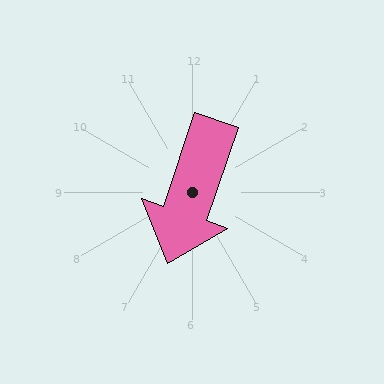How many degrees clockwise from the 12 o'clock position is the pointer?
Approximately 199 degrees.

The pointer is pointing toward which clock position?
Roughly 7 o'clock.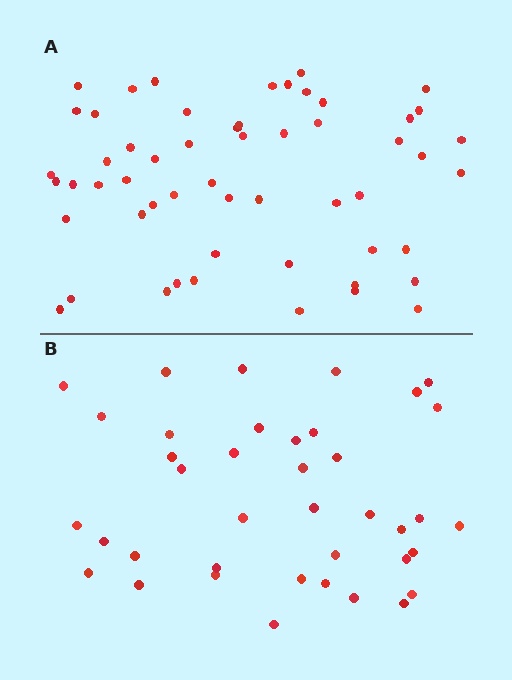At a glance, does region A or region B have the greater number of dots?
Region A (the top region) has more dots.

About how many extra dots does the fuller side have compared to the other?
Region A has approximately 15 more dots than region B.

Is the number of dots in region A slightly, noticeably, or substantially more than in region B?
Region A has noticeably more, but not dramatically so. The ratio is roughly 1.4 to 1.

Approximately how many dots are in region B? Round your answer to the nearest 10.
About 40 dots. (The exact count is 39, which rounds to 40.)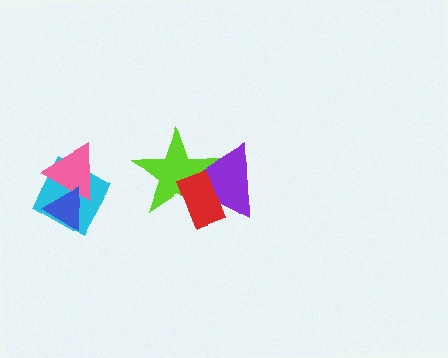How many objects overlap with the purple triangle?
2 objects overlap with the purple triangle.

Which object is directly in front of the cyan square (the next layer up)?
The pink triangle is directly in front of the cyan square.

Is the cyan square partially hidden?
Yes, it is partially covered by another shape.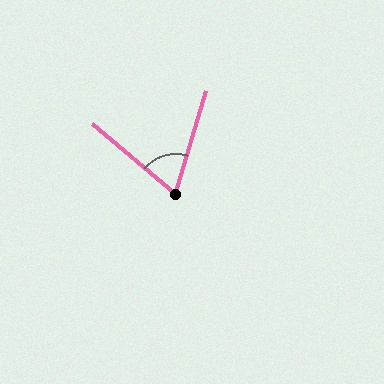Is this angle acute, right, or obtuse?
It is acute.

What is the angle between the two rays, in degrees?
Approximately 66 degrees.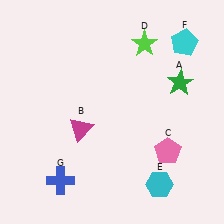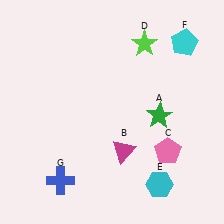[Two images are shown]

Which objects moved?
The objects that moved are: the green star (A), the magenta triangle (B).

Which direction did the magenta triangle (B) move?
The magenta triangle (B) moved right.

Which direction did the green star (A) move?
The green star (A) moved down.